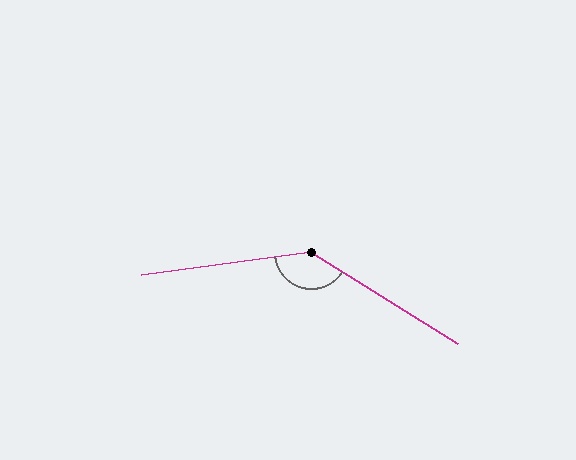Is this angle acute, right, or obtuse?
It is obtuse.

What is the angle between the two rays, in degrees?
Approximately 140 degrees.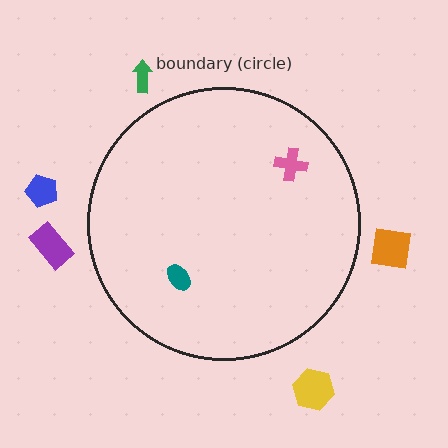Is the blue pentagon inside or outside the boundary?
Outside.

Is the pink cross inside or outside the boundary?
Inside.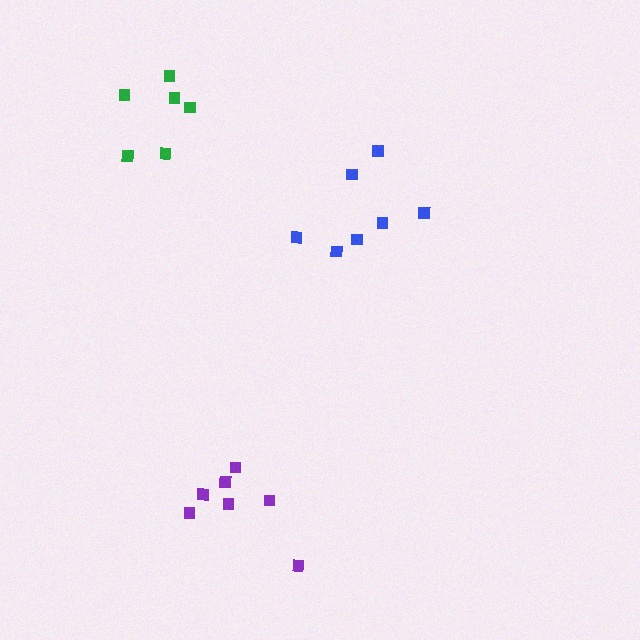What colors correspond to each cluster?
The clusters are colored: blue, green, purple.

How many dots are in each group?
Group 1: 7 dots, Group 2: 6 dots, Group 3: 7 dots (20 total).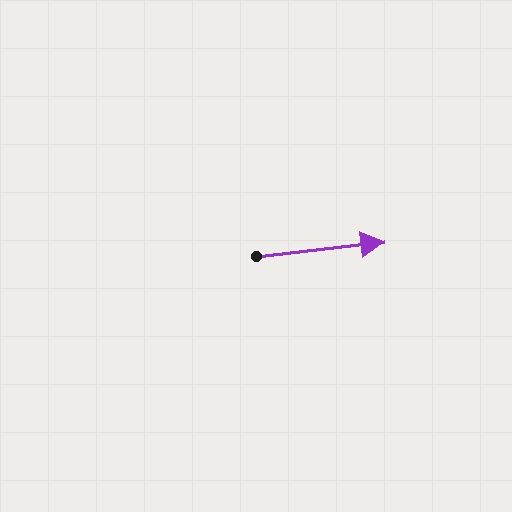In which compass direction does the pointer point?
East.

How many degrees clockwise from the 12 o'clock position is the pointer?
Approximately 84 degrees.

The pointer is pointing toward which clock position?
Roughly 3 o'clock.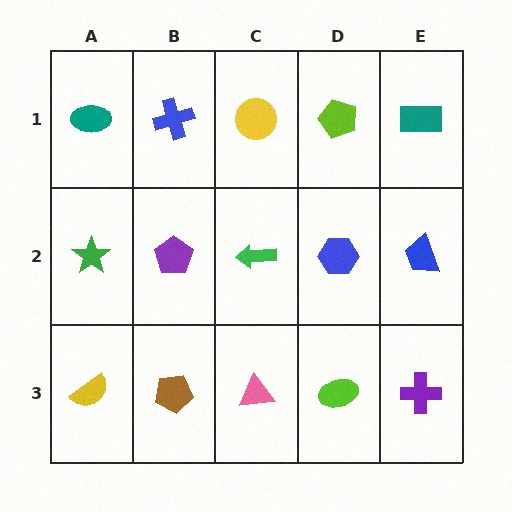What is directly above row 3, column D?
A blue hexagon.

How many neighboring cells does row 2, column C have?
4.